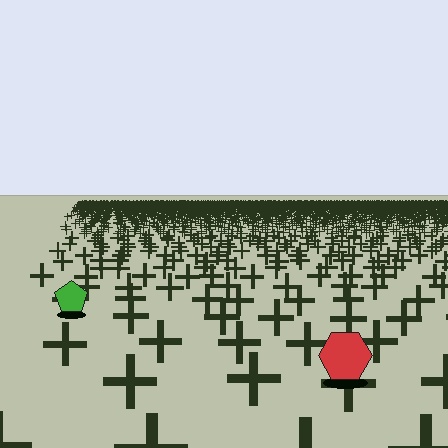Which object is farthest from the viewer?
The green pentagon is farthest from the viewer. It appears smaller and the ground texture around it is denser.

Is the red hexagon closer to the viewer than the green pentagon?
Yes. The red hexagon is closer — you can tell from the texture gradient: the ground texture is coarser near it.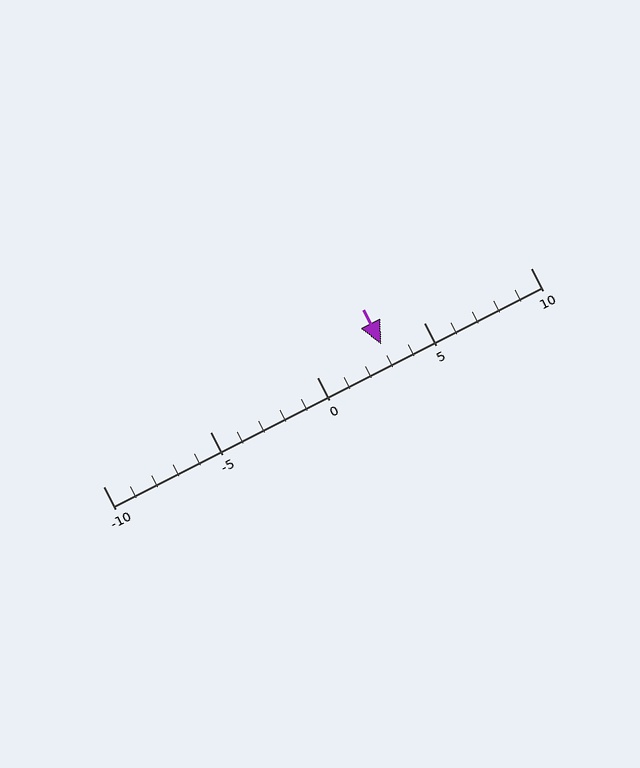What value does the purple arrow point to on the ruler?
The purple arrow points to approximately 3.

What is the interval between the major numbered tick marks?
The major tick marks are spaced 5 units apart.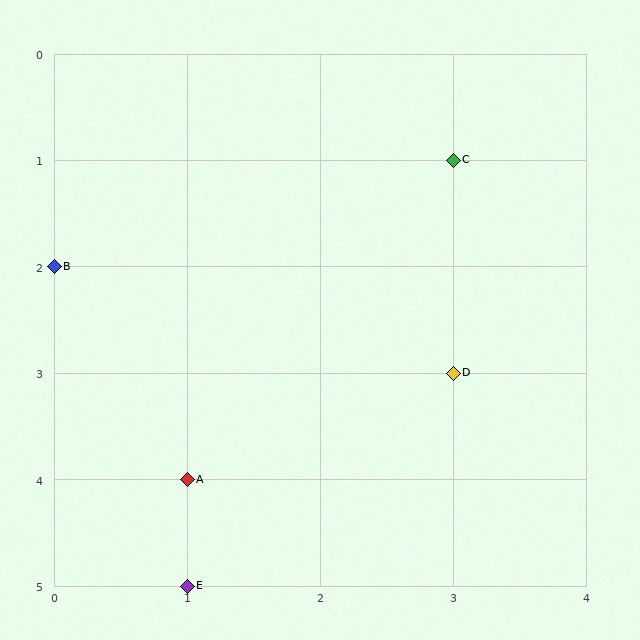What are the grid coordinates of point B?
Point B is at grid coordinates (0, 2).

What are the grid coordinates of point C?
Point C is at grid coordinates (3, 1).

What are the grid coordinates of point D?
Point D is at grid coordinates (3, 3).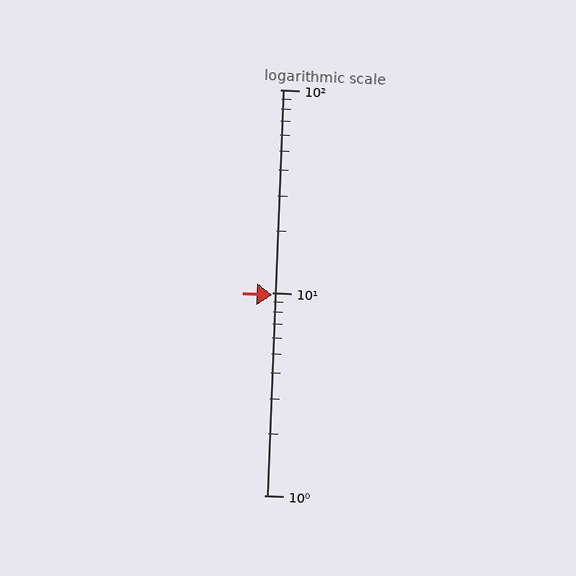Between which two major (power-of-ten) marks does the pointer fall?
The pointer is between 1 and 10.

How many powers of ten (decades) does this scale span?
The scale spans 2 decades, from 1 to 100.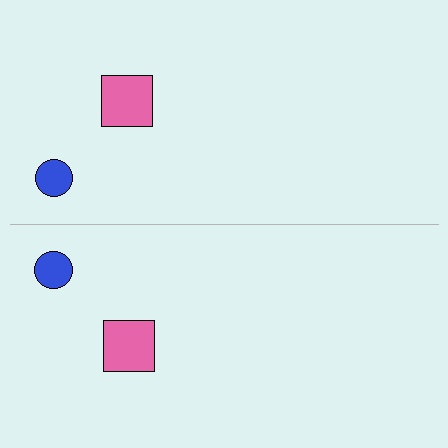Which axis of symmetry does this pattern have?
The pattern has a horizontal axis of symmetry running through the center of the image.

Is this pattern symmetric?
Yes, this pattern has bilateral (reflection) symmetry.